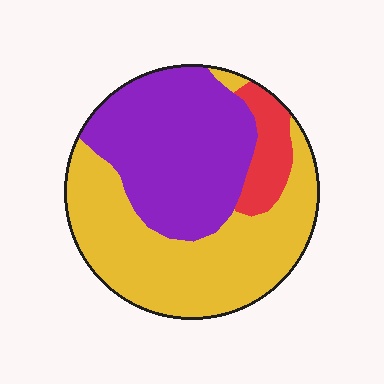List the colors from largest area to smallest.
From largest to smallest: yellow, purple, red.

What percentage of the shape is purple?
Purple covers 42% of the shape.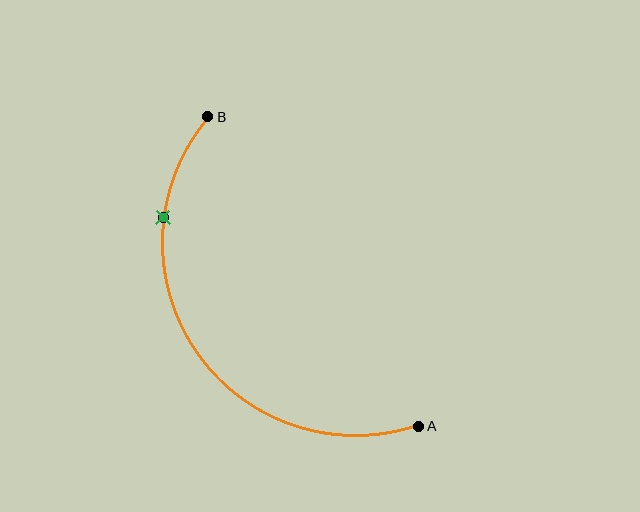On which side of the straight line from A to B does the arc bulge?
The arc bulges below and to the left of the straight line connecting A and B.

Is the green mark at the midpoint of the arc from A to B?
No. The green mark lies on the arc but is closer to endpoint B. The arc midpoint would be at the point on the curve equidistant along the arc from both A and B.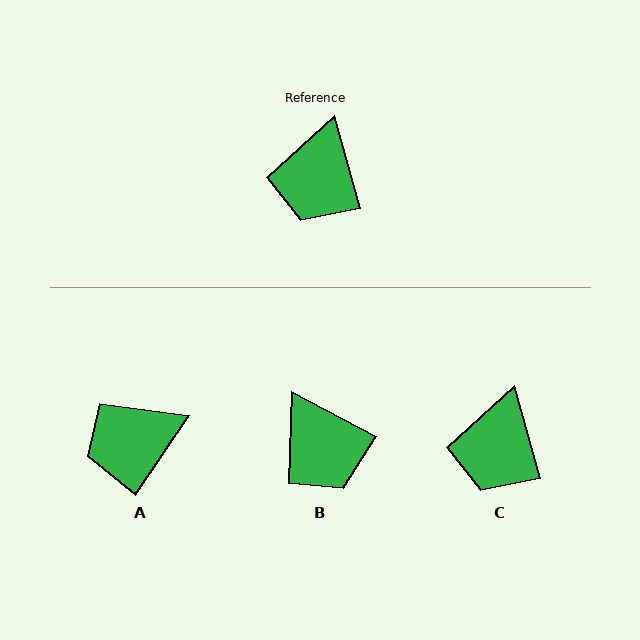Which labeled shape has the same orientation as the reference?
C.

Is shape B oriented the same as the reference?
No, it is off by about 46 degrees.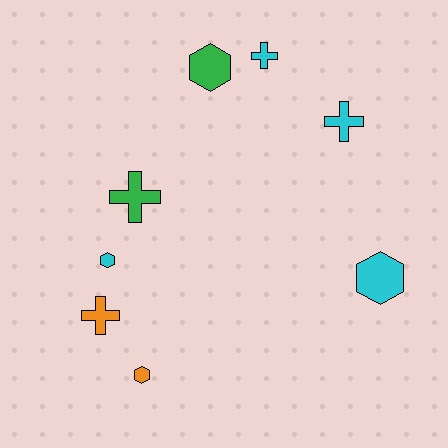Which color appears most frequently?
Cyan, with 4 objects.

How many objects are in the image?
There are 8 objects.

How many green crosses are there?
There is 1 green cross.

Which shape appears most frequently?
Cross, with 4 objects.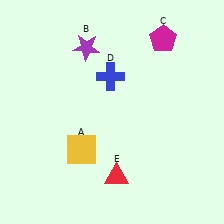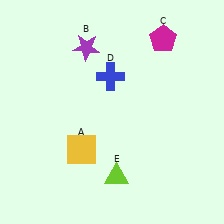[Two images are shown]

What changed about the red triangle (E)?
In Image 1, E is red. In Image 2, it changed to lime.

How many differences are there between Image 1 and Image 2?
There is 1 difference between the two images.